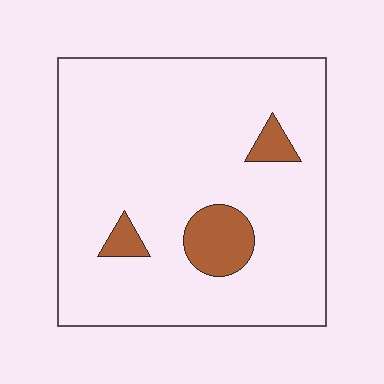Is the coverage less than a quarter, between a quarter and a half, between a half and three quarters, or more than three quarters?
Less than a quarter.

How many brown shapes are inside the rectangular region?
3.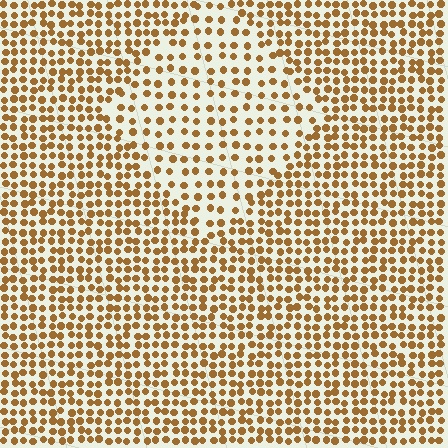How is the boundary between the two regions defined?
The boundary is defined by a change in element density (approximately 1.8x ratio). All elements are the same color, size, and shape.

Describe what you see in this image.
The image contains small brown elements arranged at two different densities. A diamond-shaped region is visible where the elements are less densely packed than the surrounding area.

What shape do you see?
I see a diamond.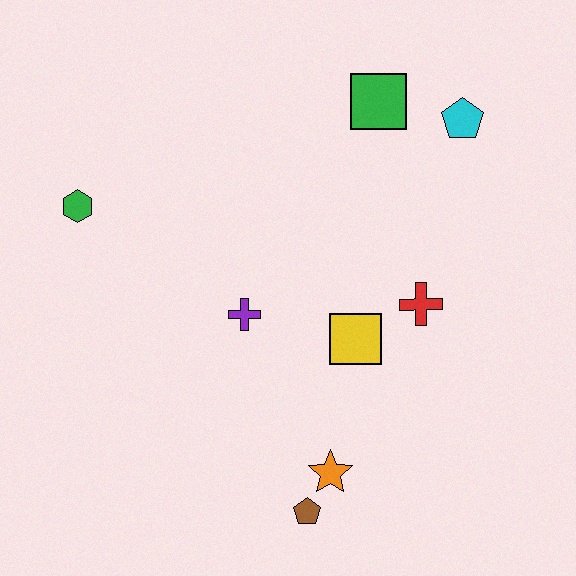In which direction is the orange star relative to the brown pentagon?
The orange star is above the brown pentagon.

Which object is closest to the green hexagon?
The purple cross is closest to the green hexagon.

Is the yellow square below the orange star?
No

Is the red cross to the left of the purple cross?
No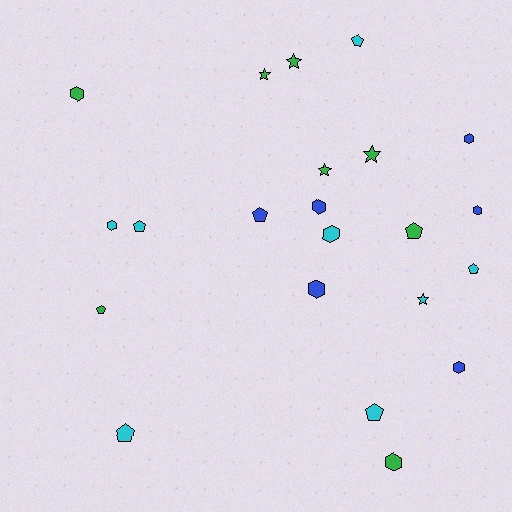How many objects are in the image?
There are 22 objects.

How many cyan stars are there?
There is 1 cyan star.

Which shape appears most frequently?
Hexagon, with 9 objects.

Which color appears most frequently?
Green, with 8 objects.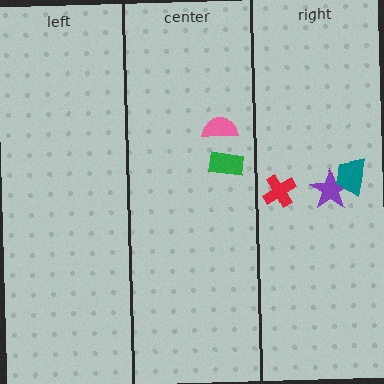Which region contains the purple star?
The right region.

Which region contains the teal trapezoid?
The right region.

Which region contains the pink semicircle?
The center region.